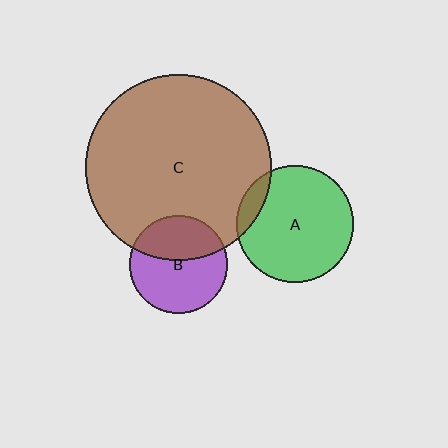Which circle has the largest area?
Circle C (brown).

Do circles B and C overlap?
Yes.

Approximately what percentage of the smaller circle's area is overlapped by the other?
Approximately 40%.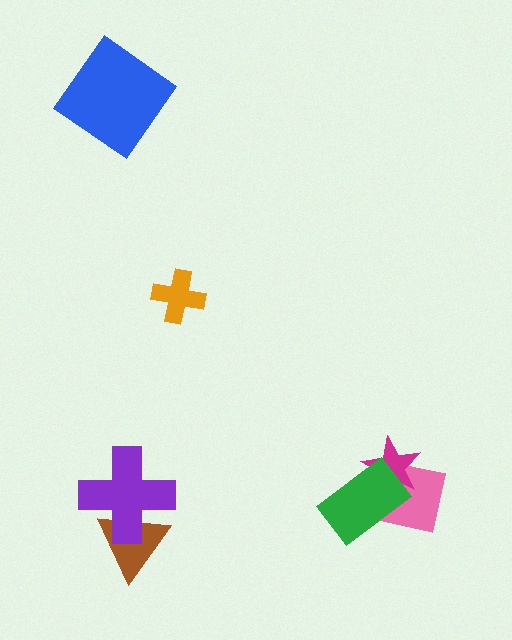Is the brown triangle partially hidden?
Yes, it is partially covered by another shape.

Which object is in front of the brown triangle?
The purple cross is in front of the brown triangle.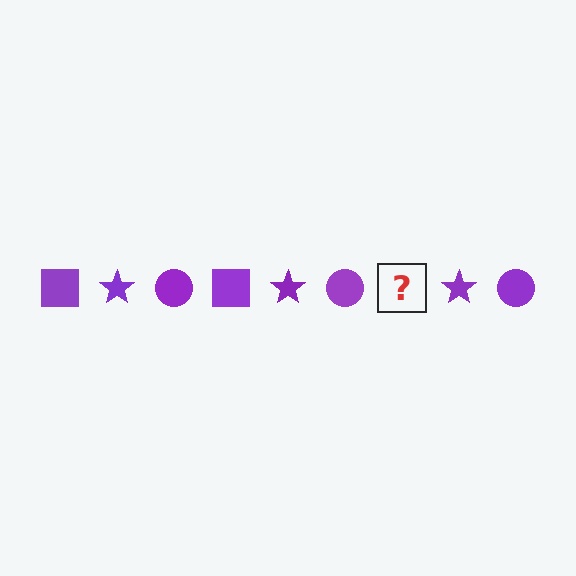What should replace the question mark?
The question mark should be replaced with a purple square.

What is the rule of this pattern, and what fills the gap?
The rule is that the pattern cycles through square, star, circle shapes in purple. The gap should be filled with a purple square.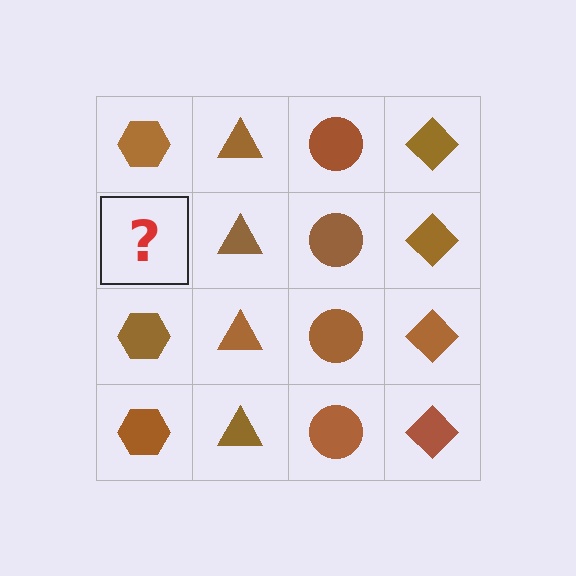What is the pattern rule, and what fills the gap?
The rule is that each column has a consistent shape. The gap should be filled with a brown hexagon.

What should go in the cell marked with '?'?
The missing cell should contain a brown hexagon.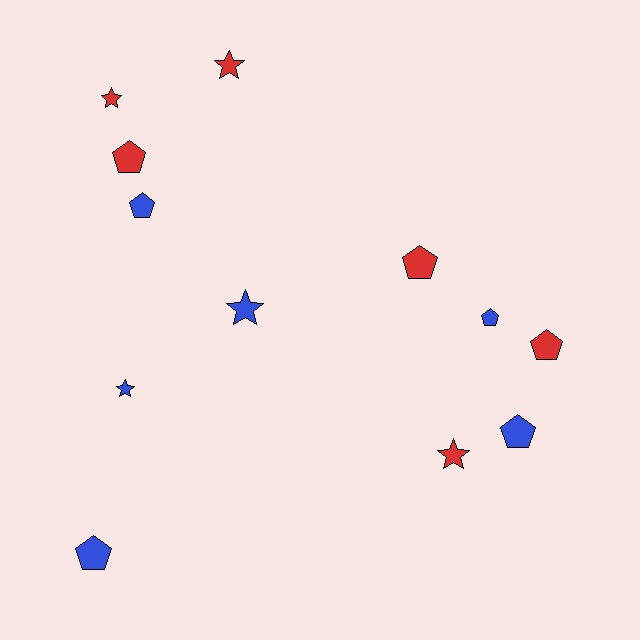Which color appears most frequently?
Blue, with 6 objects.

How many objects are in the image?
There are 12 objects.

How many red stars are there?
There are 3 red stars.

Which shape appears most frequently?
Pentagon, with 7 objects.